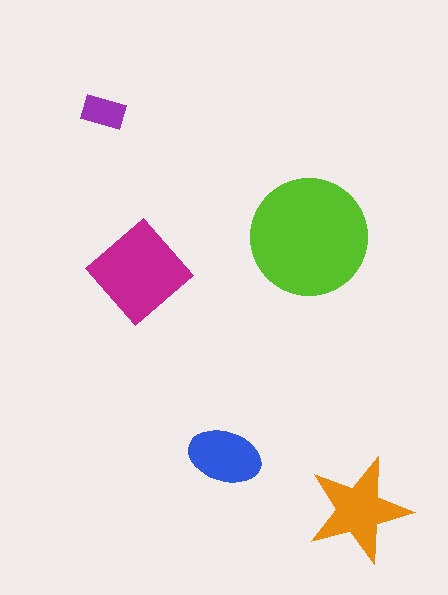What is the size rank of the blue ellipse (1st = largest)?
4th.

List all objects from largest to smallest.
The lime circle, the magenta diamond, the orange star, the blue ellipse, the purple rectangle.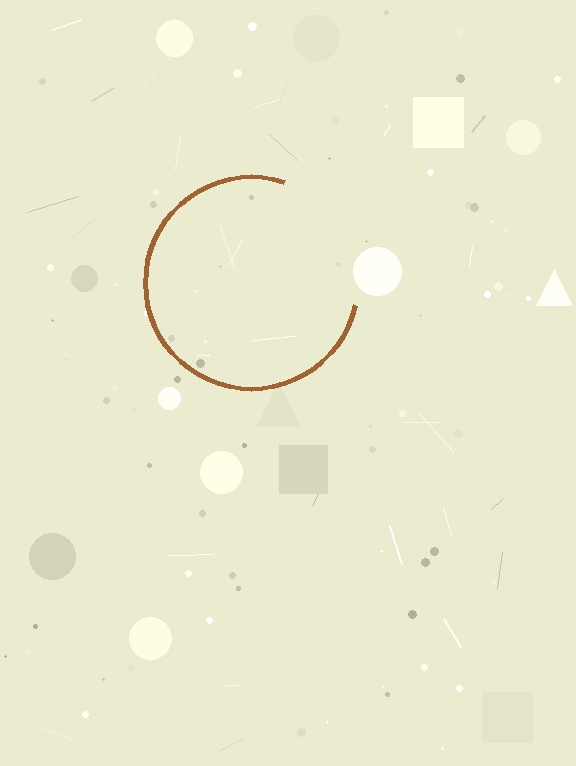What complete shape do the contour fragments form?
The contour fragments form a circle.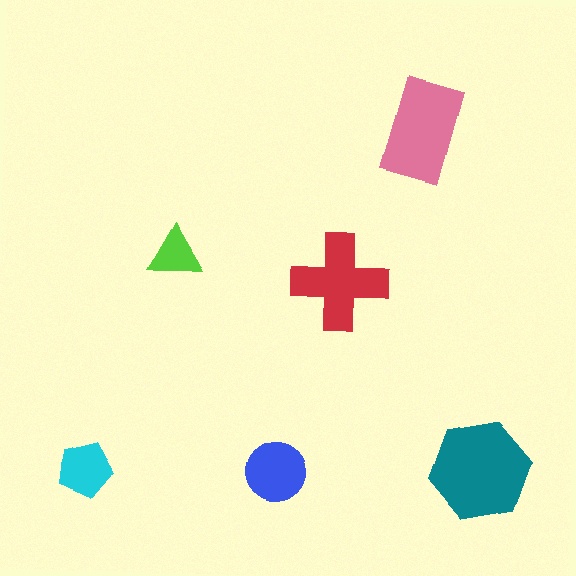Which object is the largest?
The teal hexagon.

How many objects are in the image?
There are 6 objects in the image.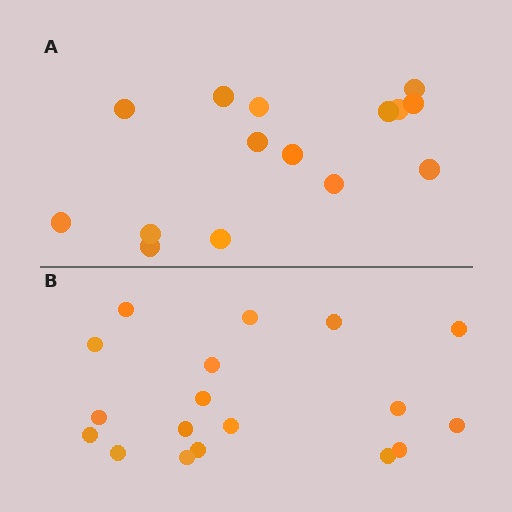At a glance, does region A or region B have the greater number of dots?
Region B (the bottom region) has more dots.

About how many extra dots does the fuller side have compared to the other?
Region B has just a few more — roughly 2 or 3 more dots than region A.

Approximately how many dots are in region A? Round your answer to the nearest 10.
About 20 dots. (The exact count is 15, which rounds to 20.)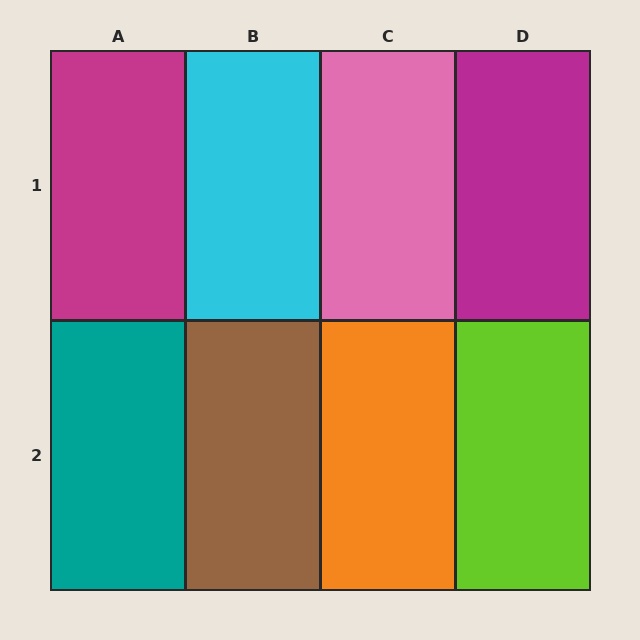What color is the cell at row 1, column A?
Magenta.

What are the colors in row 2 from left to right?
Teal, brown, orange, lime.